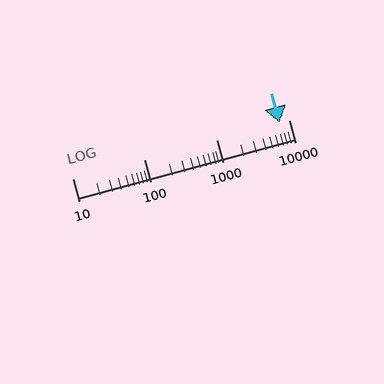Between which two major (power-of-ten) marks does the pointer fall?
The pointer is between 1000 and 10000.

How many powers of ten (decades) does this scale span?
The scale spans 3 decades, from 10 to 10000.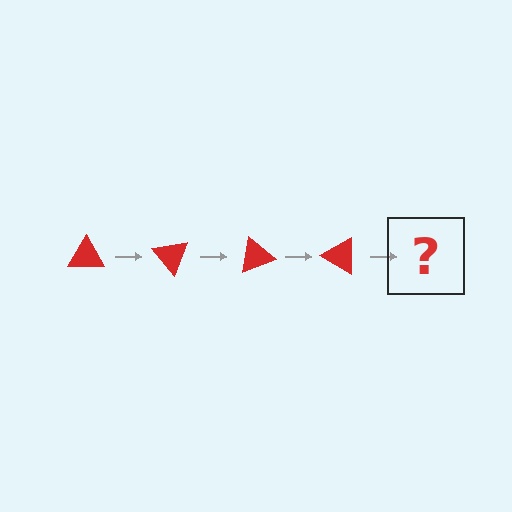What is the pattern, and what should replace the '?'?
The pattern is that the triangle rotates 50 degrees each step. The '?' should be a red triangle rotated 200 degrees.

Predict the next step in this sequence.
The next step is a red triangle rotated 200 degrees.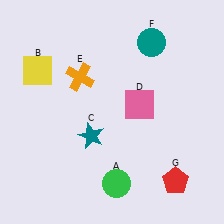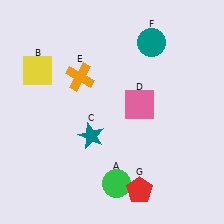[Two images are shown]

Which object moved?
The red pentagon (G) moved left.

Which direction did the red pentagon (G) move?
The red pentagon (G) moved left.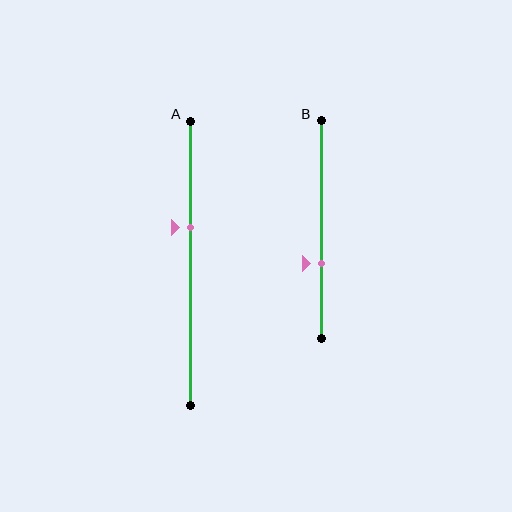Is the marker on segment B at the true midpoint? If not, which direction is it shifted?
No, the marker on segment B is shifted downward by about 15% of the segment length.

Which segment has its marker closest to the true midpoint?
Segment A has its marker closest to the true midpoint.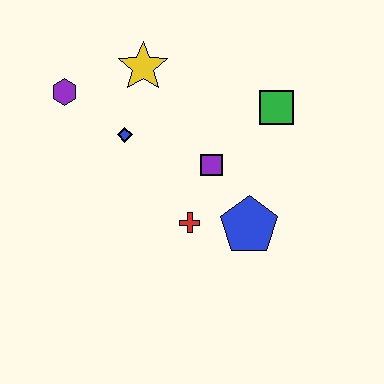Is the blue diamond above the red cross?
Yes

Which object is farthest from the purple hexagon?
The blue pentagon is farthest from the purple hexagon.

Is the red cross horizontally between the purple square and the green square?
No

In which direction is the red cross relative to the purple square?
The red cross is below the purple square.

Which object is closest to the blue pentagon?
The red cross is closest to the blue pentagon.